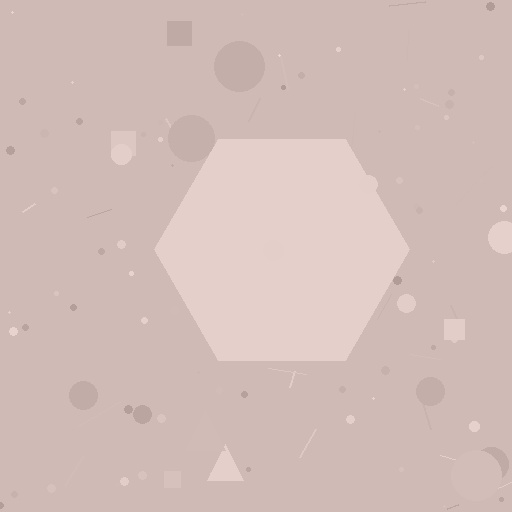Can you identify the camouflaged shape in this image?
The camouflaged shape is a hexagon.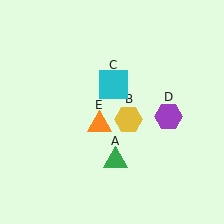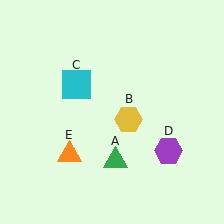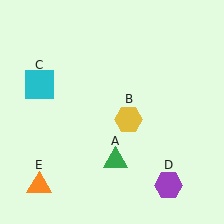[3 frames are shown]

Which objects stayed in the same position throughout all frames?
Green triangle (object A) and yellow hexagon (object B) remained stationary.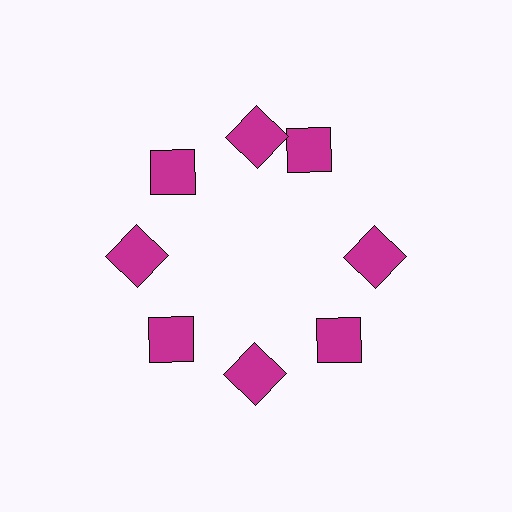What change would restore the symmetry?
The symmetry would be restored by rotating it back into even spacing with its neighbors so that all 8 squares sit at equal angles and equal distance from the center.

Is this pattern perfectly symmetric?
No. The 8 magenta squares are arranged in a ring, but one element near the 2 o'clock position is rotated out of alignment along the ring, breaking the 8-fold rotational symmetry.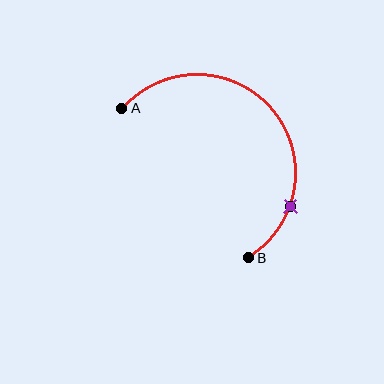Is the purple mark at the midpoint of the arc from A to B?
No. The purple mark lies on the arc but is closer to endpoint B. The arc midpoint would be at the point on the curve equidistant along the arc from both A and B.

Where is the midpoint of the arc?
The arc midpoint is the point on the curve farthest from the straight line joining A and B. It sits above and to the right of that line.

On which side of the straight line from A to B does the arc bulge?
The arc bulges above and to the right of the straight line connecting A and B.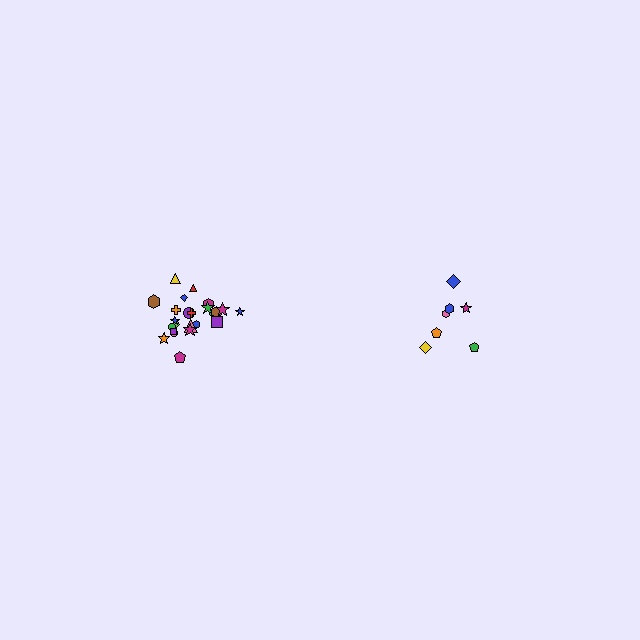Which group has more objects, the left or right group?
The left group.